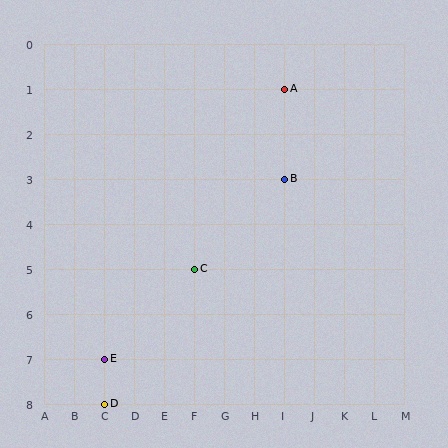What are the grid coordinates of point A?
Point A is at grid coordinates (I, 1).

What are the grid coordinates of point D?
Point D is at grid coordinates (C, 8).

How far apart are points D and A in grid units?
Points D and A are 6 columns and 7 rows apart (about 9.2 grid units diagonally).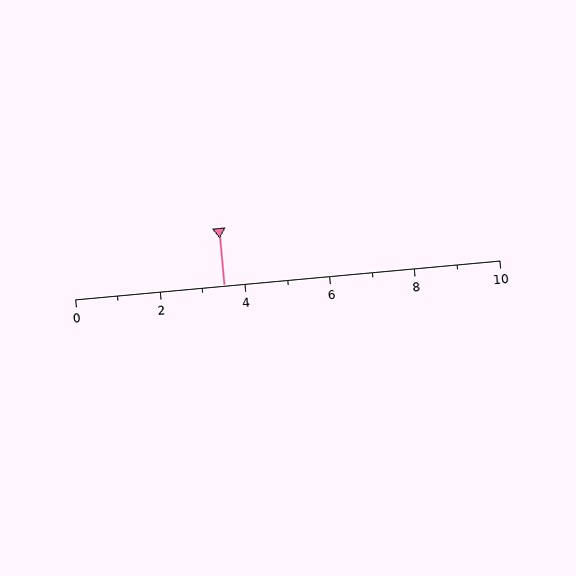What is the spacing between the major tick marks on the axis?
The major ticks are spaced 2 apart.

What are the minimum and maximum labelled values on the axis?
The axis runs from 0 to 10.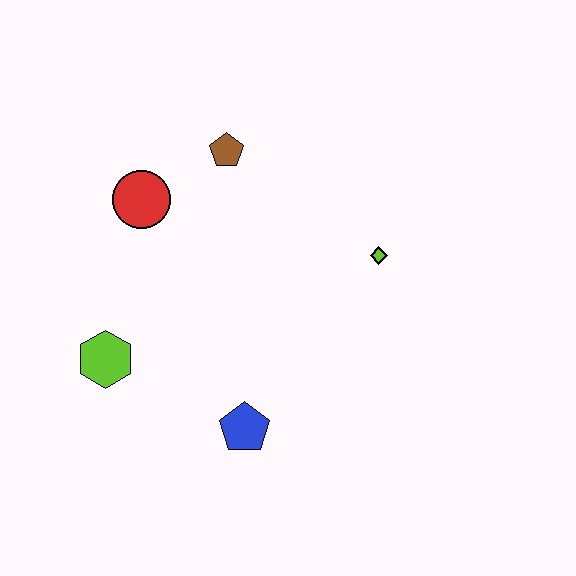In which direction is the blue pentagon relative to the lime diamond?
The blue pentagon is below the lime diamond.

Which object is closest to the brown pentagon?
The red circle is closest to the brown pentagon.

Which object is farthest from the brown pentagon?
The blue pentagon is farthest from the brown pentagon.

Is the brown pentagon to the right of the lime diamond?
No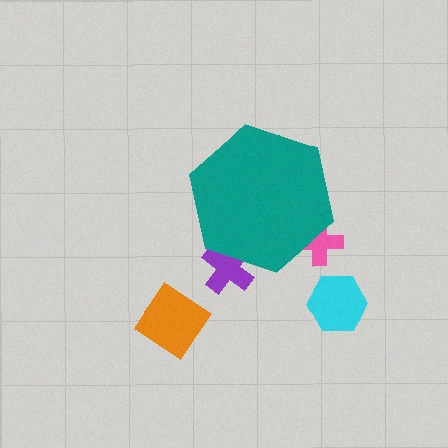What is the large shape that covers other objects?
A teal hexagon.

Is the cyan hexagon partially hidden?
No, the cyan hexagon is fully visible.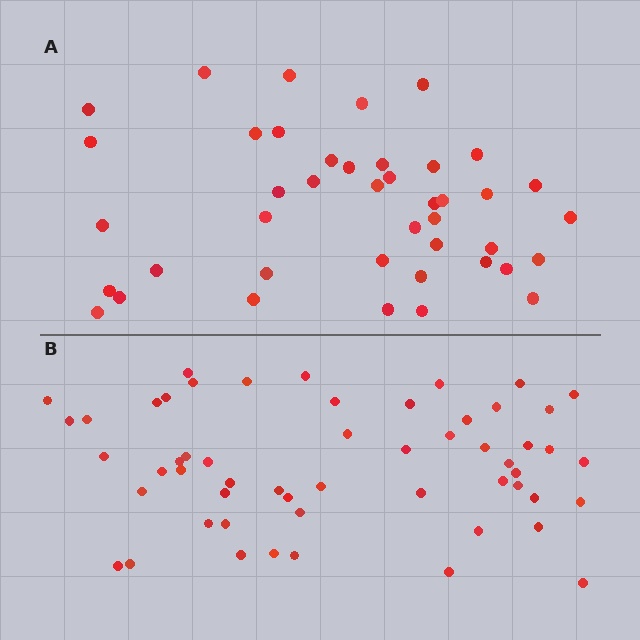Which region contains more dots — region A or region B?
Region B (the bottom region) has more dots.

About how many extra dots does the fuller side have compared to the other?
Region B has approximately 15 more dots than region A.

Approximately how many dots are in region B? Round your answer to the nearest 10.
About 60 dots. (The exact count is 55, which rounds to 60.)